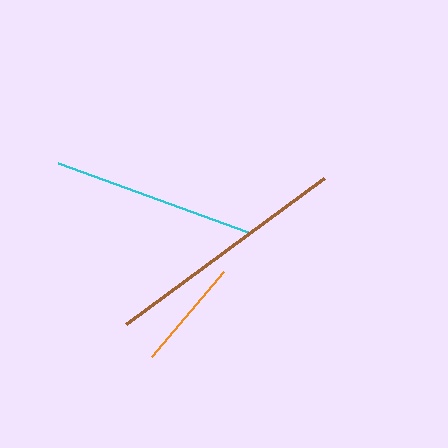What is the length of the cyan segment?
The cyan segment is approximately 203 pixels long.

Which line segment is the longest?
The brown line is the longest at approximately 246 pixels.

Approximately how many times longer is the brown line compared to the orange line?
The brown line is approximately 2.2 times the length of the orange line.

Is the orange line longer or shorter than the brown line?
The brown line is longer than the orange line.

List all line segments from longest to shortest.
From longest to shortest: brown, cyan, orange.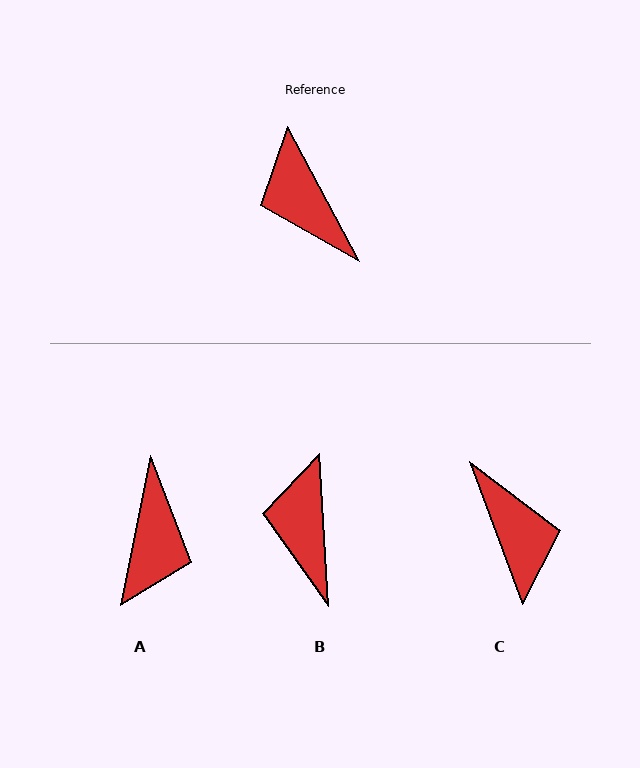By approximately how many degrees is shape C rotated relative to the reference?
Approximately 172 degrees counter-clockwise.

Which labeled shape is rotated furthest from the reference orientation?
C, about 172 degrees away.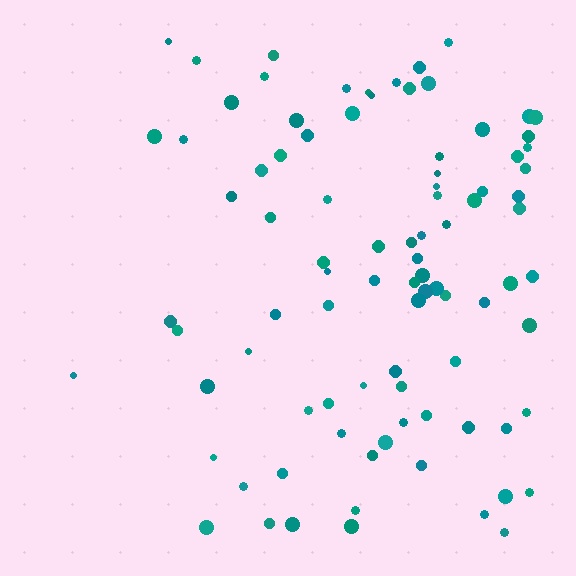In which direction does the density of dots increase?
From left to right, with the right side densest.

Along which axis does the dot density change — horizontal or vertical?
Horizontal.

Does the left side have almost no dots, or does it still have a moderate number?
Still a moderate number, just noticeably fewer than the right.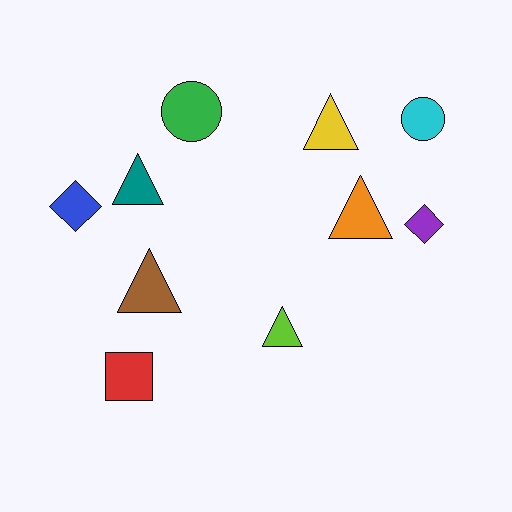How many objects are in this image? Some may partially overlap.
There are 10 objects.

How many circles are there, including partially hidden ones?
There are 2 circles.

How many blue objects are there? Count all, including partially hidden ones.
There is 1 blue object.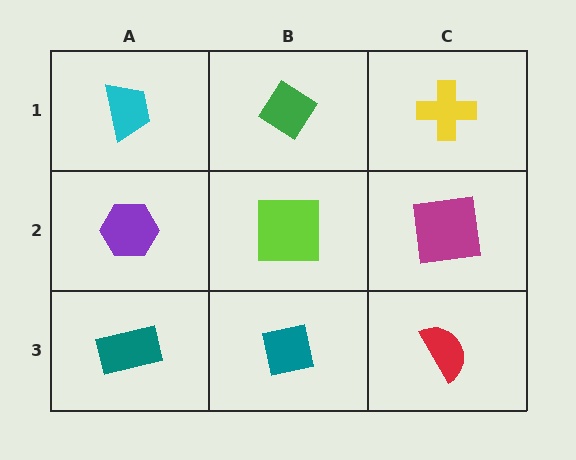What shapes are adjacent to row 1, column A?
A purple hexagon (row 2, column A), a green diamond (row 1, column B).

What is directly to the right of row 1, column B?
A yellow cross.